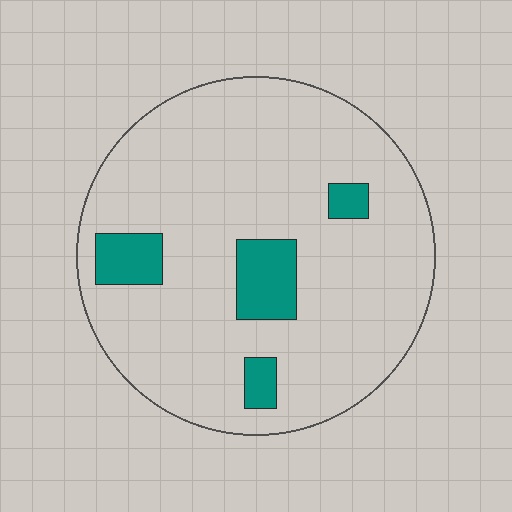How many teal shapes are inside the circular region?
4.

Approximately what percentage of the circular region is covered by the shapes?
Approximately 10%.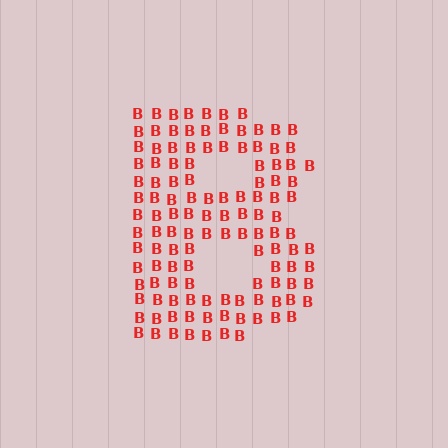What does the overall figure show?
The overall figure shows the letter B.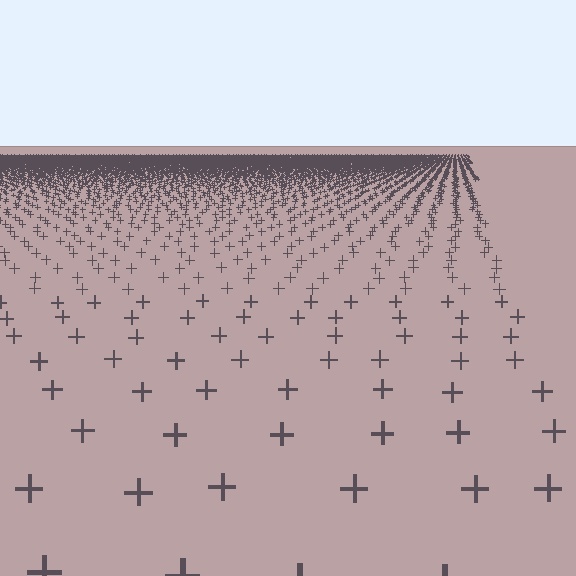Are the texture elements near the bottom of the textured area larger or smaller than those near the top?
Larger. Near the bottom, elements are closer to the viewer and appear at a bigger on-screen size.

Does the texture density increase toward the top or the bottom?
Density increases toward the top.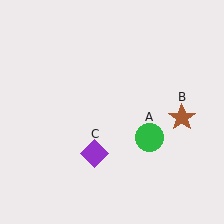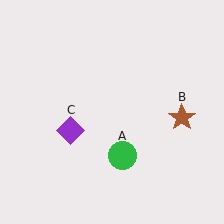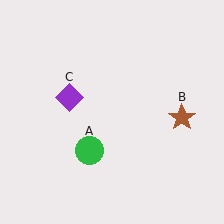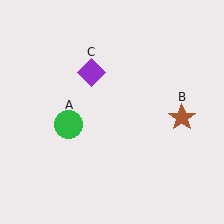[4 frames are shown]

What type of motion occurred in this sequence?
The green circle (object A), purple diamond (object C) rotated clockwise around the center of the scene.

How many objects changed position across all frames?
2 objects changed position: green circle (object A), purple diamond (object C).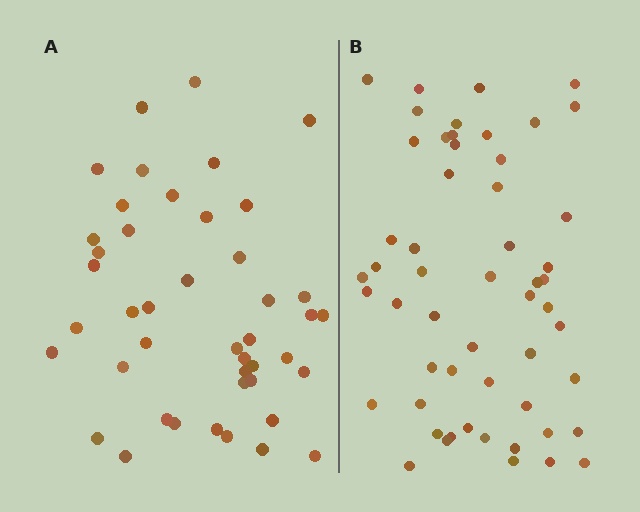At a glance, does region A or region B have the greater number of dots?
Region B (the right region) has more dots.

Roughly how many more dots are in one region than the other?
Region B has roughly 10 or so more dots than region A.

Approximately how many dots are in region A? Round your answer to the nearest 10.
About 40 dots. (The exact count is 44, which rounds to 40.)